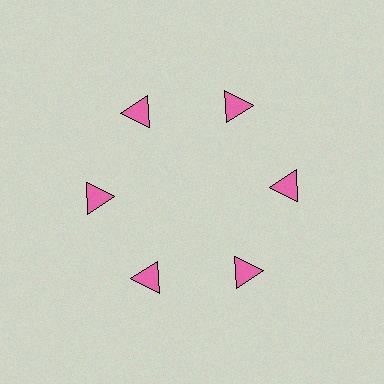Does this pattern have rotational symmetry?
Yes, this pattern has 6-fold rotational symmetry. It looks the same after rotating 60 degrees around the center.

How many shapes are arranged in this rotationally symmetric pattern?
There are 6 shapes, arranged in 6 groups of 1.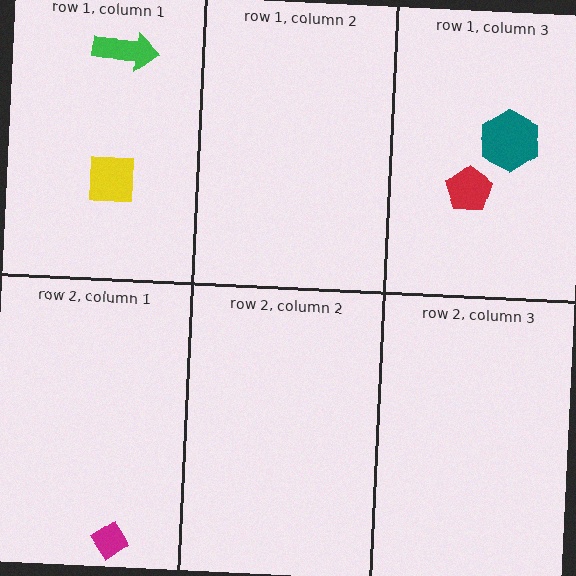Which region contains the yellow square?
The row 1, column 1 region.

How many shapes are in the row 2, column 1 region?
1.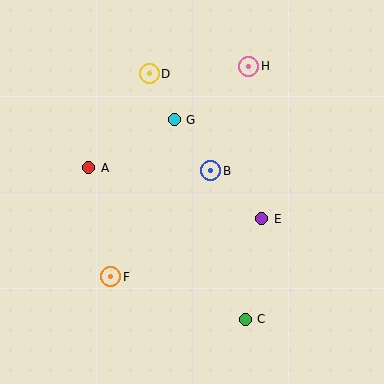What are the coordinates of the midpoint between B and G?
The midpoint between B and G is at (193, 145).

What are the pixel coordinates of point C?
Point C is at (245, 319).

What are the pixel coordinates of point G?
Point G is at (174, 120).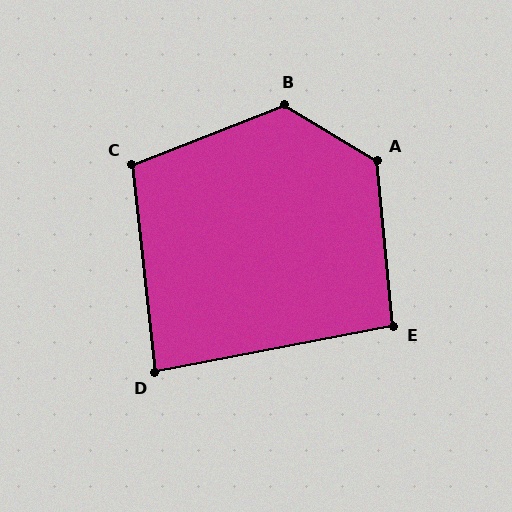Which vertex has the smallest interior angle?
D, at approximately 85 degrees.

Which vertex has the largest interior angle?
B, at approximately 127 degrees.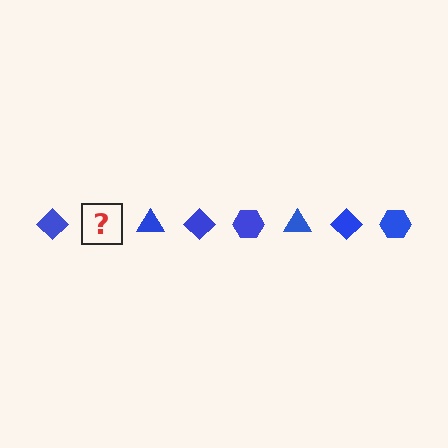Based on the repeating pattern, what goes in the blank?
The blank should be a blue hexagon.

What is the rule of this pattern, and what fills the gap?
The rule is that the pattern cycles through diamond, hexagon, triangle shapes in blue. The gap should be filled with a blue hexagon.